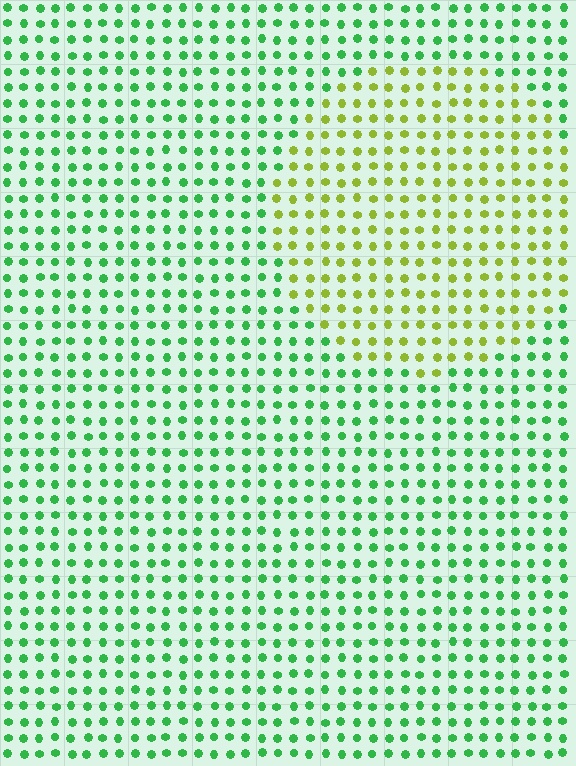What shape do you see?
I see a circle.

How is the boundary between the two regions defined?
The boundary is defined purely by a slight shift in hue (about 53 degrees). Spacing, size, and orientation are identical on both sides.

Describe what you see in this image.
The image is filled with small green elements in a uniform arrangement. A circle-shaped region is visible where the elements are tinted to a slightly different hue, forming a subtle color boundary.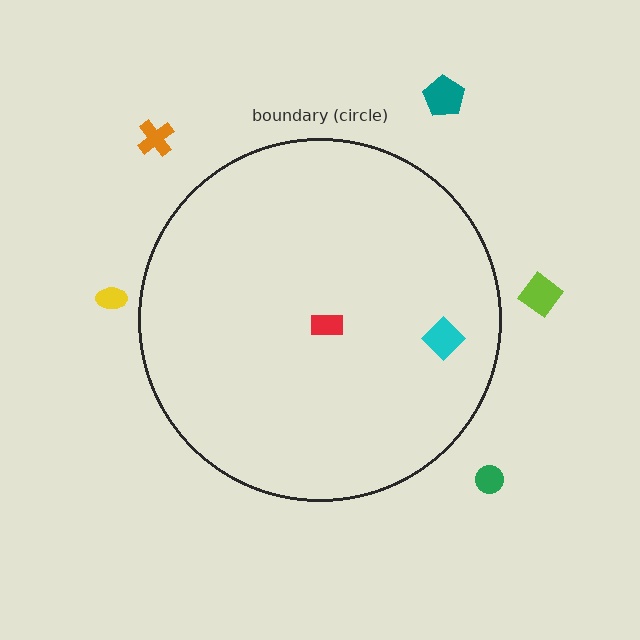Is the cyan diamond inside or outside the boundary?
Inside.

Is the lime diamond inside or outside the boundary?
Outside.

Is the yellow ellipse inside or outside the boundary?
Outside.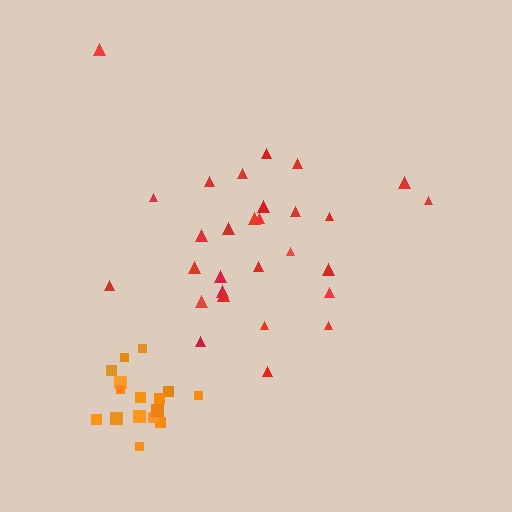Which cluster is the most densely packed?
Orange.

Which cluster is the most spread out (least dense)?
Red.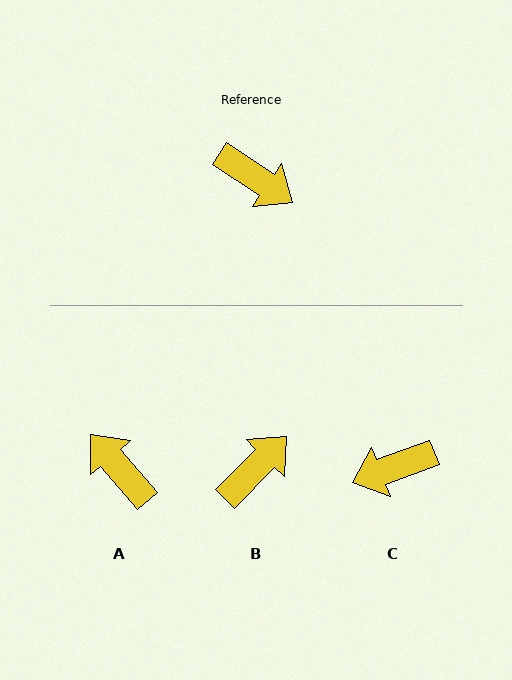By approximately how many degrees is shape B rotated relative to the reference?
Approximately 80 degrees counter-clockwise.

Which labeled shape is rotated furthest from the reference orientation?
A, about 164 degrees away.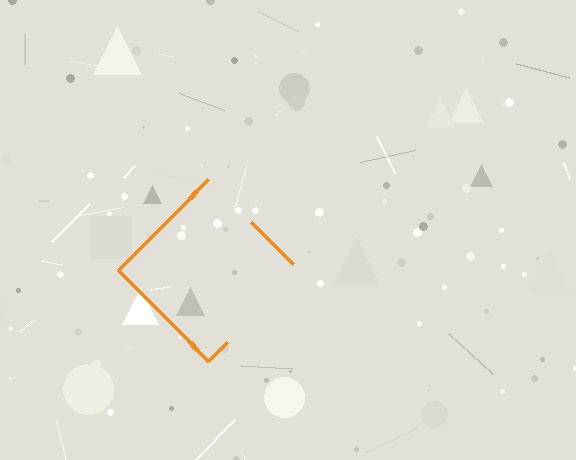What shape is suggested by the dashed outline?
The dashed outline suggests a diamond.